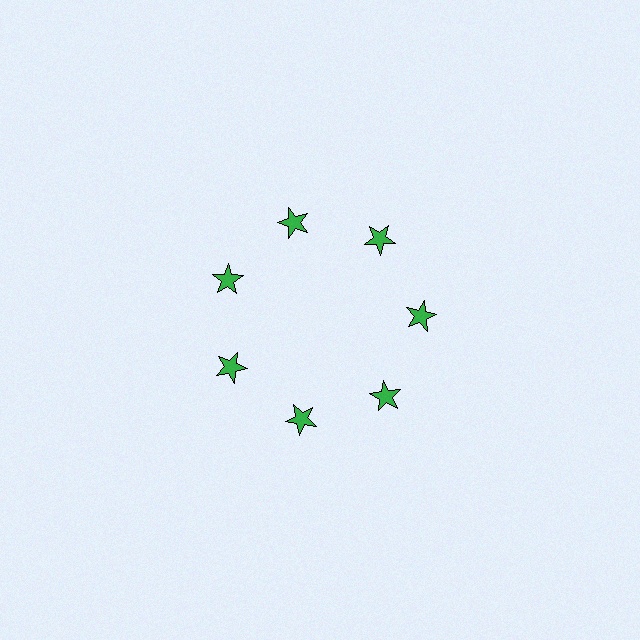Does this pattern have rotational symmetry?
Yes, this pattern has 7-fold rotational symmetry. It looks the same after rotating 51 degrees around the center.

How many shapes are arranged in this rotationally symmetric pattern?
There are 7 shapes, arranged in 7 groups of 1.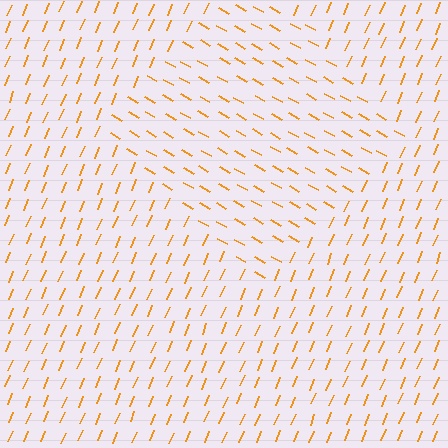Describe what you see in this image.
The image is filled with small orange line segments. A diamond region in the image has lines oriented differently from the surrounding lines, creating a visible texture boundary.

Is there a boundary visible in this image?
Yes, there is a texture boundary formed by a change in line orientation.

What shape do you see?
I see a diamond.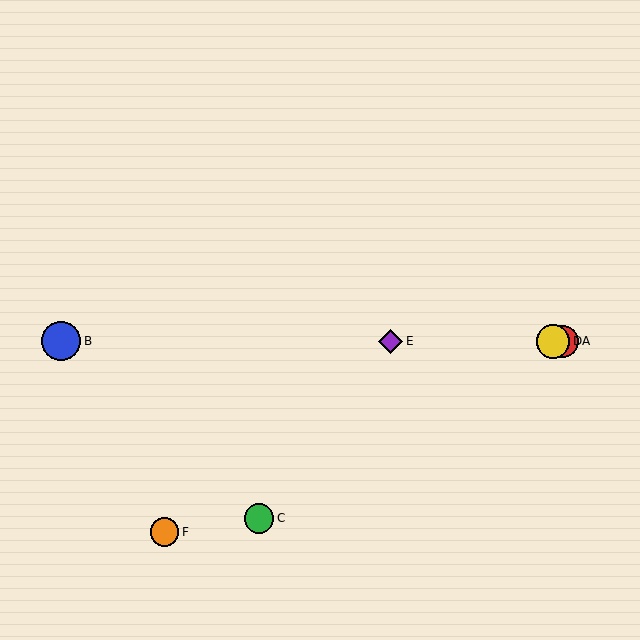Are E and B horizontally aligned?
Yes, both are at y≈341.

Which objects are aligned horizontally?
Objects A, B, D, E are aligned horizontally.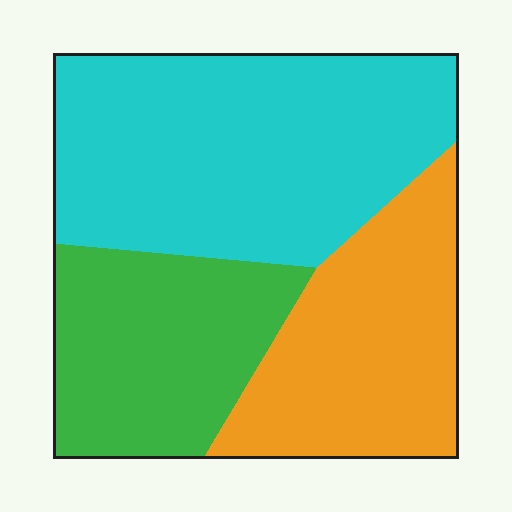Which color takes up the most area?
Cyan, at roughly 45%.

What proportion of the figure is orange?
Orange covers 29% of the figure.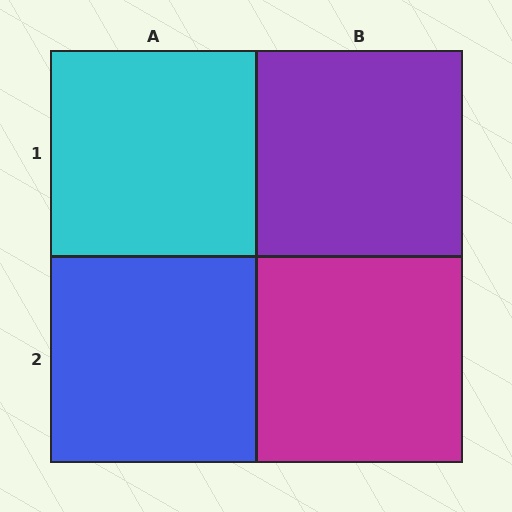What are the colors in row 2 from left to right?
Blue, magenta.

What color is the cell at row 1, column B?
Purple.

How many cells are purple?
1 cell is purple.